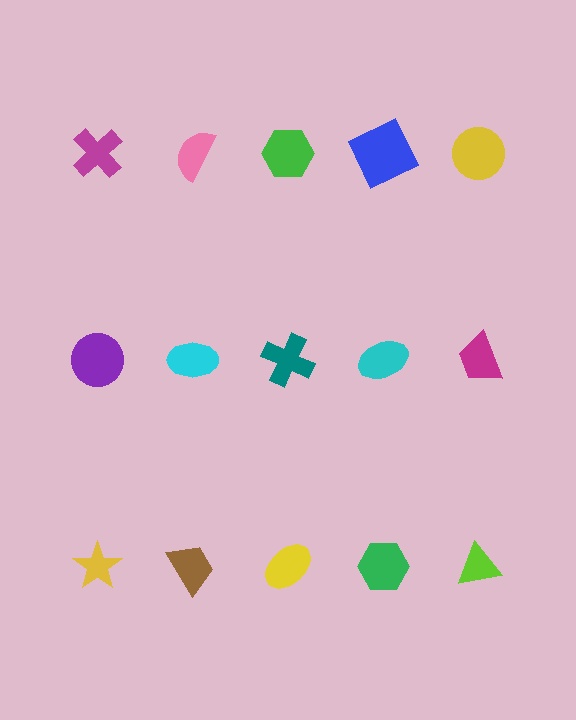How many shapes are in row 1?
5 shapes.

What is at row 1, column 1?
A magenta cross.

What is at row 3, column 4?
A green hexagon.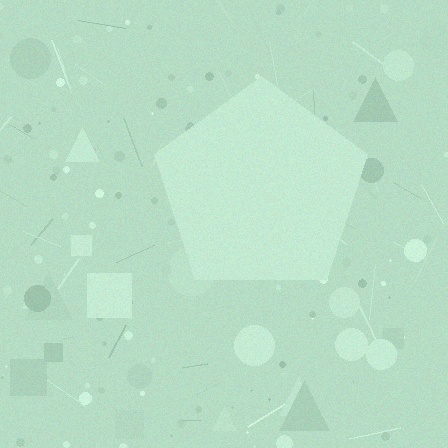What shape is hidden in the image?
A pentagon is hidden in the image.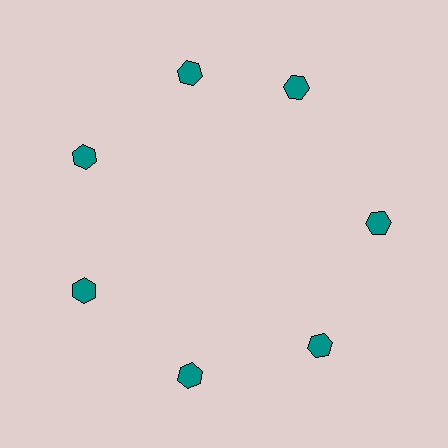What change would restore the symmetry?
The symmetry would be restored by rotating it back into even spacing with its neighbors so that all 7 hexagons sit at equal angles and equal distance from the center.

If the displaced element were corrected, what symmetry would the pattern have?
It would have 7-fold rotational symmetry — the pattern would map onto itself every 51 degrees.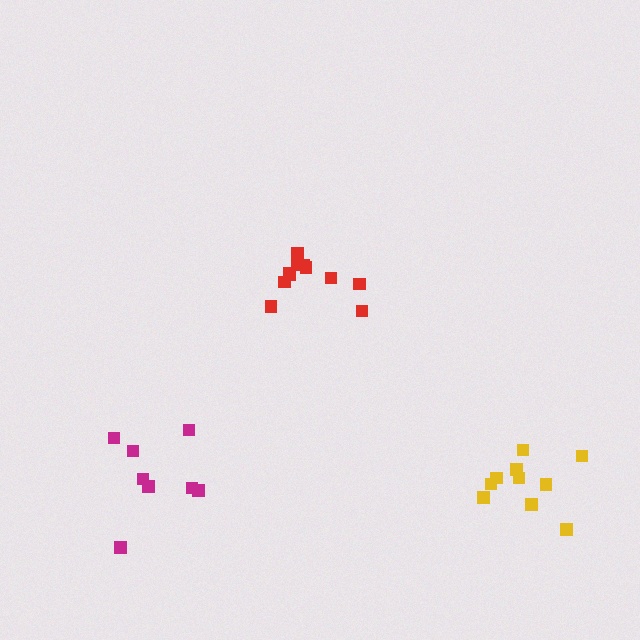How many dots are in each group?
Group 1: 11 dots, Group 2: 10 dots, Group 3: 8 dots (29 total).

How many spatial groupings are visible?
There are 3 spatial groupings.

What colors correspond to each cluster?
The clusters are colored: red, yellow, magenta.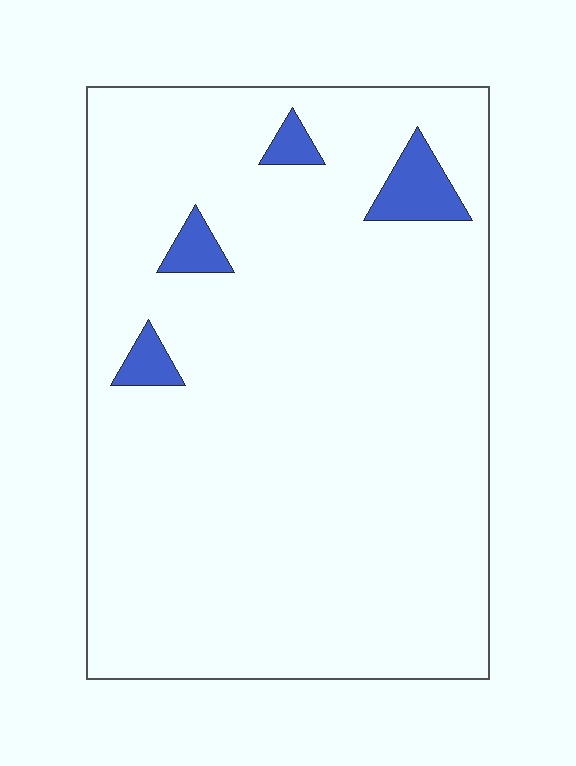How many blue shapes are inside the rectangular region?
4.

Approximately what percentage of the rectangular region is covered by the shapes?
Approximately 5%.